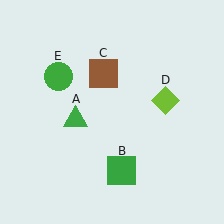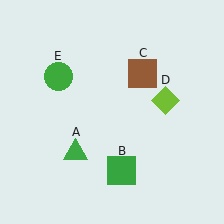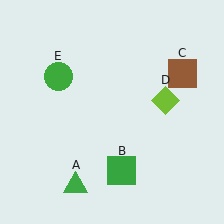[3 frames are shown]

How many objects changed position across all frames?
2 objects changed position: green triangle (object A), brown square (object C).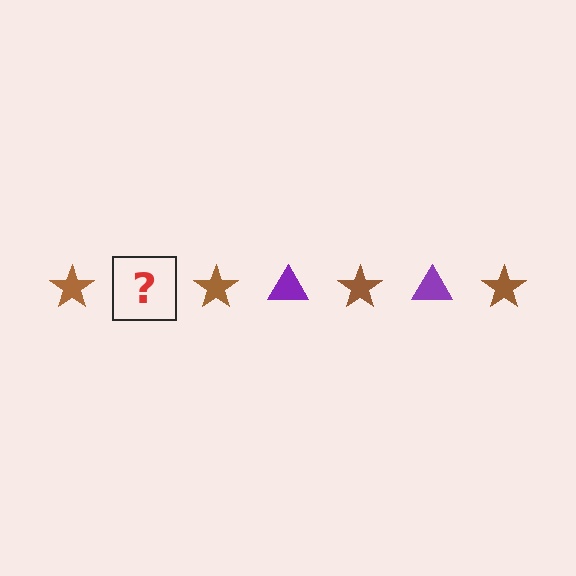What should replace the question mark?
The question mark should be replaced with a purple triangle.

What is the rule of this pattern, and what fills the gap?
The rule is that the pattern alternates between brown star and purple triangle. The gap should be filled with a purple triangle.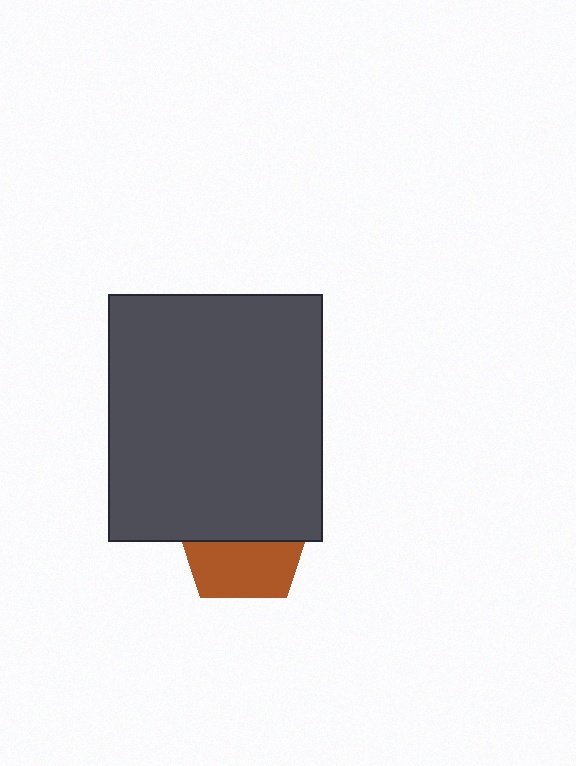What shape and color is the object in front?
The object in front is a dark gray rectangle.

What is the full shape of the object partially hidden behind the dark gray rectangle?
The partially hidden object is a brown pentagon.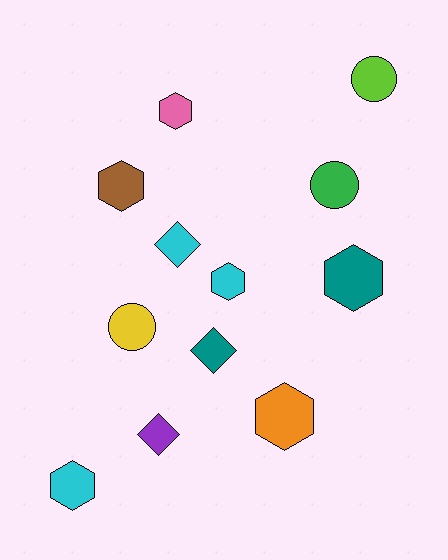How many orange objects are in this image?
There is 1 orange object.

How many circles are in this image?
There are 3 circles.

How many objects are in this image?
There are 12 objects.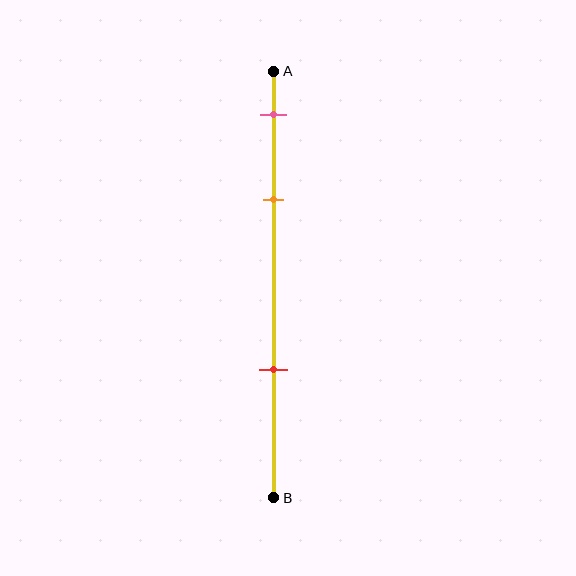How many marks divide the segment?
There are 3 marks dividing the segment.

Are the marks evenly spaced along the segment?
No, the marks are not evenly spaced.